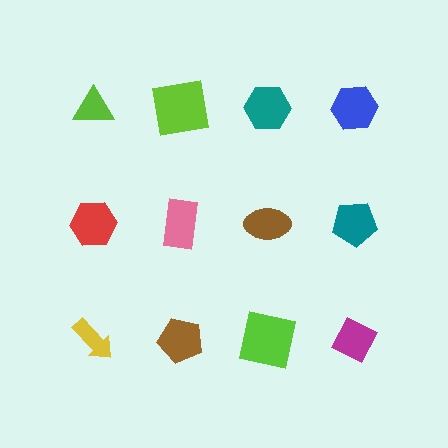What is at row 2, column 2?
A pink rectangle.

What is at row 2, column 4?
A teal pentagon.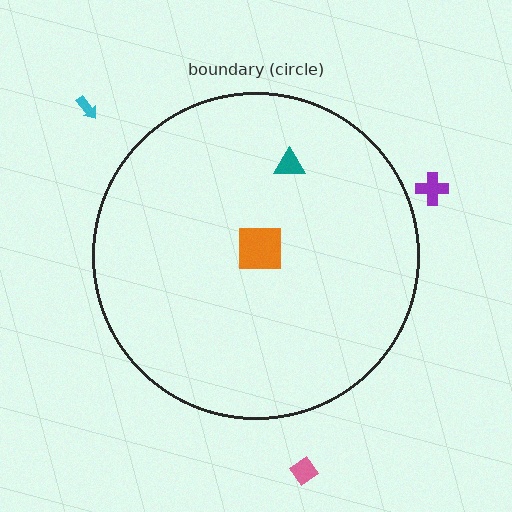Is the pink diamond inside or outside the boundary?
Outside.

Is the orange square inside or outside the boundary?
Inside.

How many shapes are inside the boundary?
2 inside, 3 outside.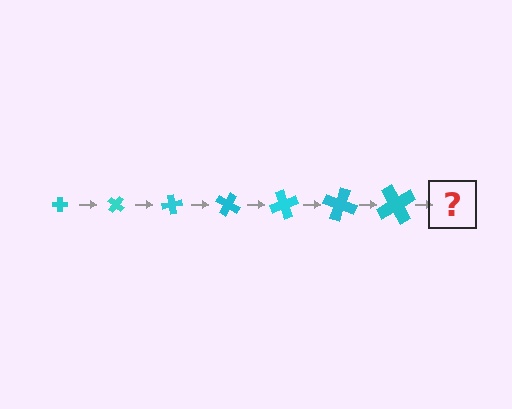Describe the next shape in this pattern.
It should be a cross, larger than the previous one and rotated 280 degrees from the start.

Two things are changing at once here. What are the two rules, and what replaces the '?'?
The two rules are that the cross grows larger each step and it rotates 40 degrees each step. The '?' should be a cross, larger than the previous one and rotated 280 degrees from the start.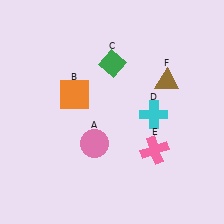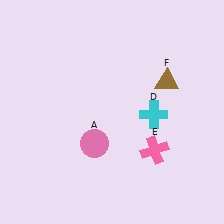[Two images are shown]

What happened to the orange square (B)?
The orange square (B) was removed in Image 2. It was in the top-left area of Image 1.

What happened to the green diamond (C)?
The green diamond (C) was removed in Image 2. It was in the top-right area of Image 1.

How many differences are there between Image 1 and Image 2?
There are 2 differences between the two images.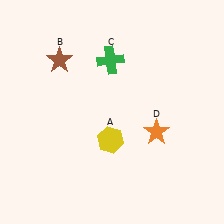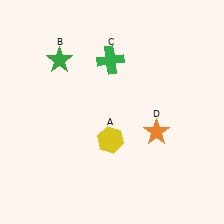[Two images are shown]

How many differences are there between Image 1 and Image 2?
There is 1 difference between the two images.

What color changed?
The star (B) changed from brown in Image 1 to green in Image 2.